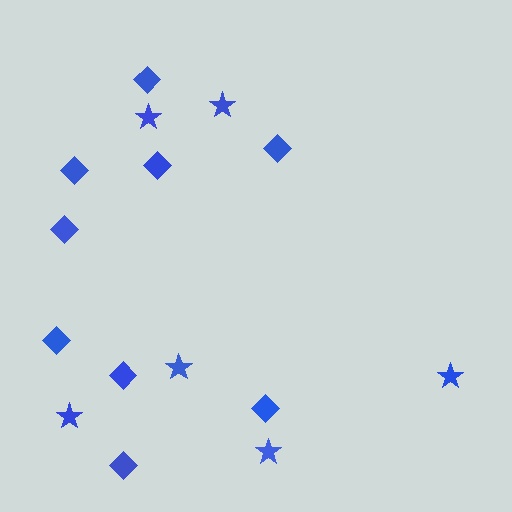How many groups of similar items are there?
There are 2 groups: one group of diamonds (9) and one group of stars (6).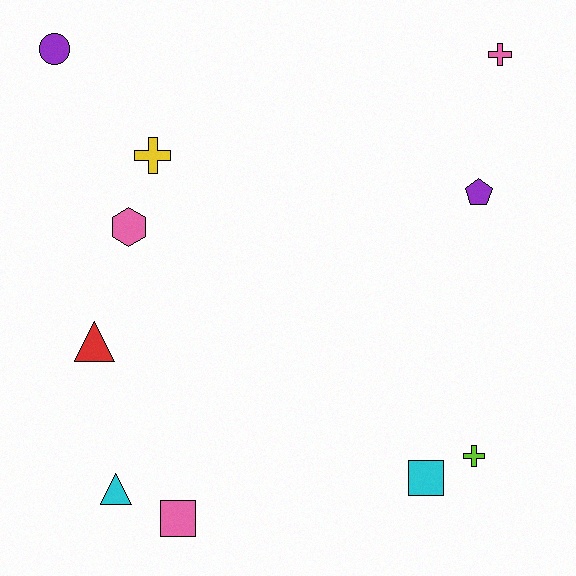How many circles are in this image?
There is 1 circle.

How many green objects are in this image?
There are no green objects.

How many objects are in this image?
There are 10 objects.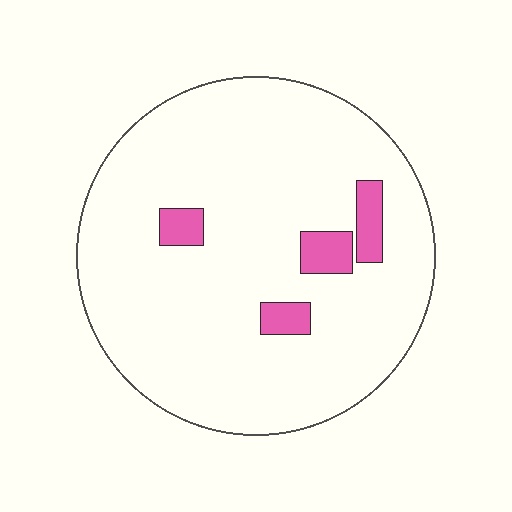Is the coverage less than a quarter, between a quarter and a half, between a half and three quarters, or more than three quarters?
Less than a quarter.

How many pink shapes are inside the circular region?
4.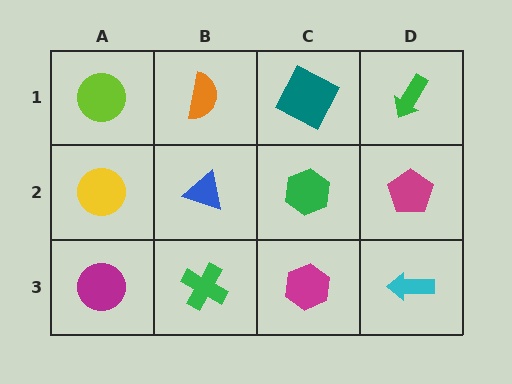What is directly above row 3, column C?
A green hexagon.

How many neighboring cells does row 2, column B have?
4.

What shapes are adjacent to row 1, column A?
A yellow circle (row 2, column A), an orange semicircle (row 1, column B).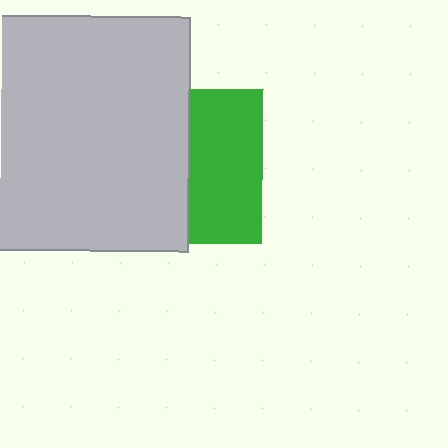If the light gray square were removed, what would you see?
You would see the complete green square.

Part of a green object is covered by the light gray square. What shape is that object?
It is a square.